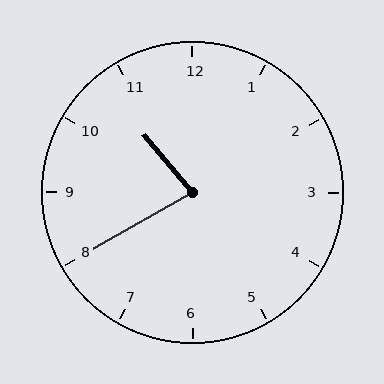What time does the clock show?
10:40.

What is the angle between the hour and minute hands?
Approximately 80 degrees.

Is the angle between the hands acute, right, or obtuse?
It is acute.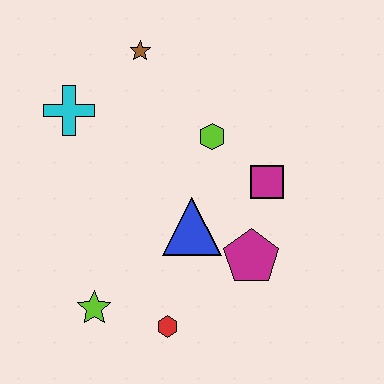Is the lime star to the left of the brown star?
Yes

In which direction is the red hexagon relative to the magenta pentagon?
The red hexagon is to the left of the magenta pentagon.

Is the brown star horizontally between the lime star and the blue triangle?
Yes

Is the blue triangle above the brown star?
No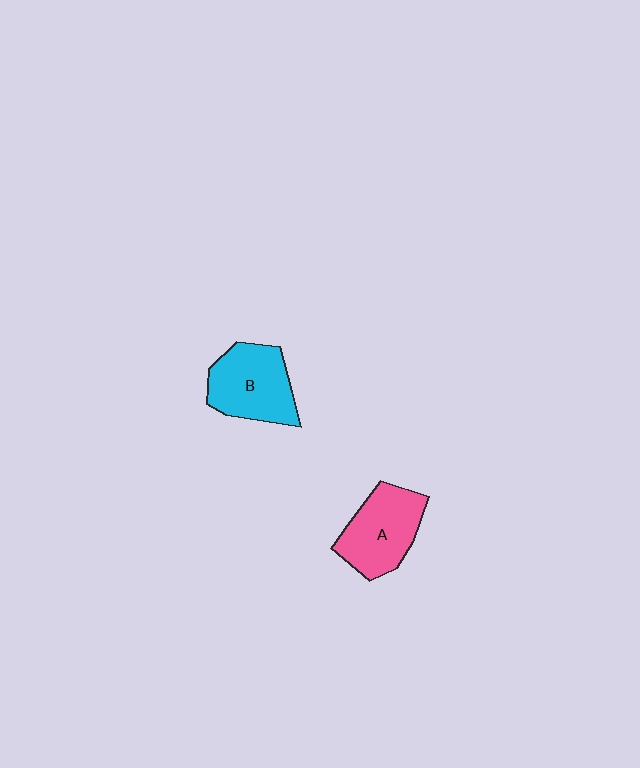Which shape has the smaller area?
Shape A (pink).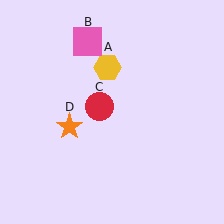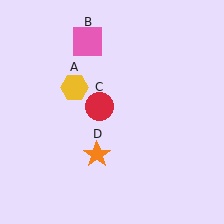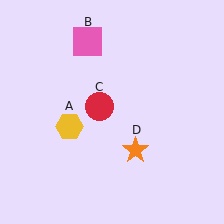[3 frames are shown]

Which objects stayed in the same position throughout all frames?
Pink square (object B) and red circle (object C) remained stationary.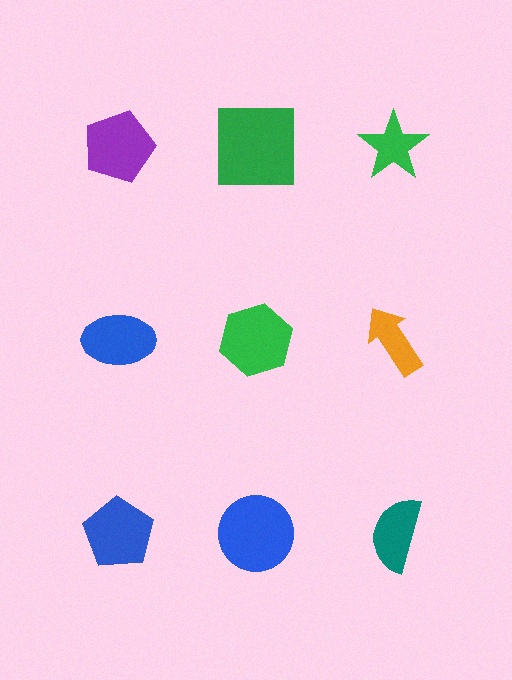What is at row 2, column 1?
A blue ellipse.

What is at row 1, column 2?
A green square.